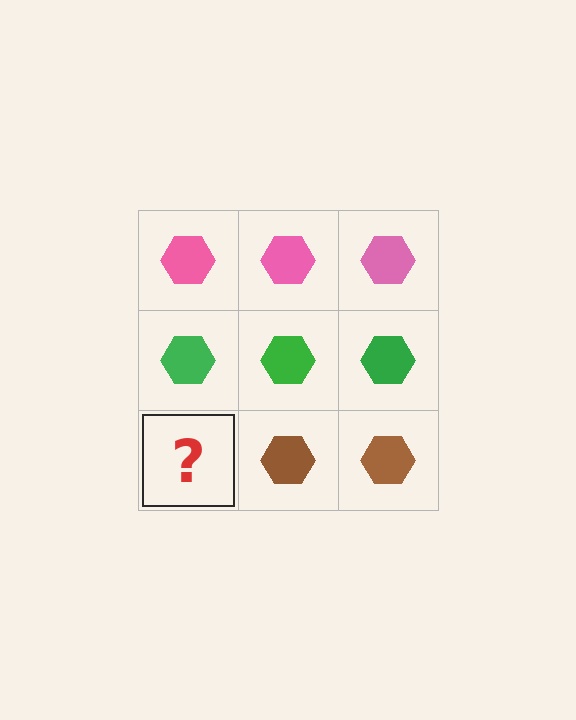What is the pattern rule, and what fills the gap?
The rule is that each row has a consistent color. The gap should be filled with a brown hexagon.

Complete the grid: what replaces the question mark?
The question mark should be replaced with a brown hexagon.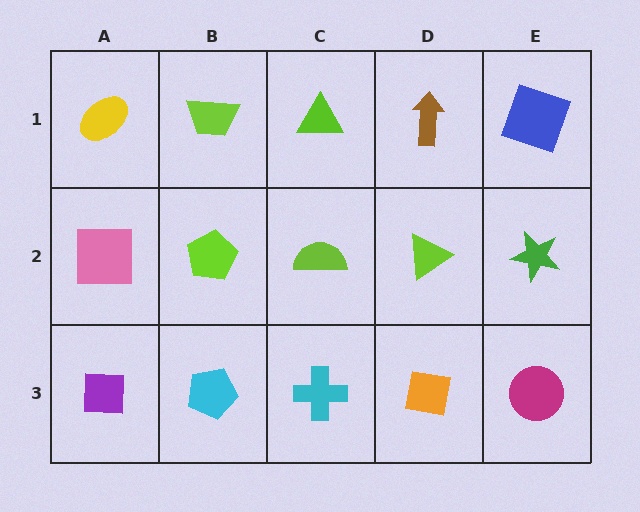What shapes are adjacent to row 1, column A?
A pink square (row 2, column A), a lime trapezoid (row 1, column B).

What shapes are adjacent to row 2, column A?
A yellow ellipse (row 1, column A), a purple square (row 3, column A), a lime pentagon (row 2, column B).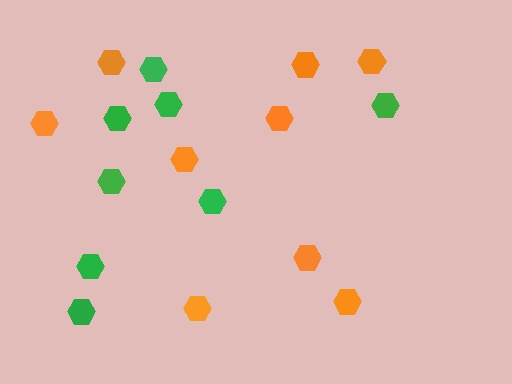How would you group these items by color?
There are 2 groups: one group of orange hexagons (9) and one group of green hexagons (8).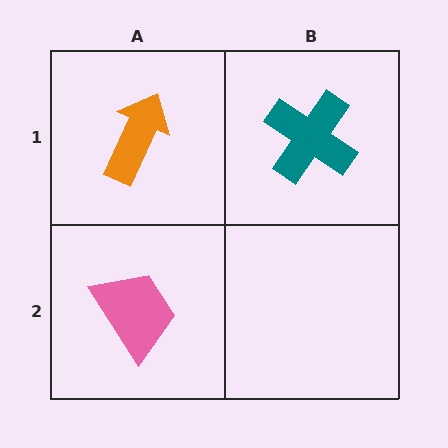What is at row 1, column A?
An orange arrow.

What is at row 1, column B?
A teal cross.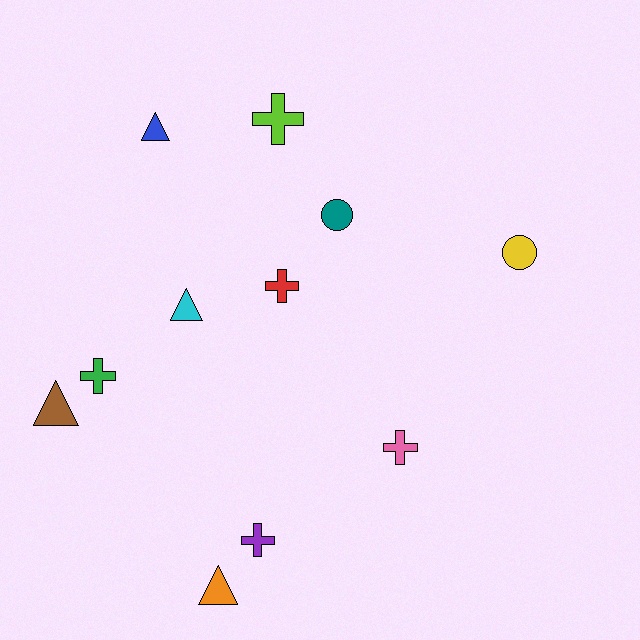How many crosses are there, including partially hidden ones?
There are 5 crosses.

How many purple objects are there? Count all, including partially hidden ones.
There is 1 purple object.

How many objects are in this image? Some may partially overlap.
There are 11 objects.